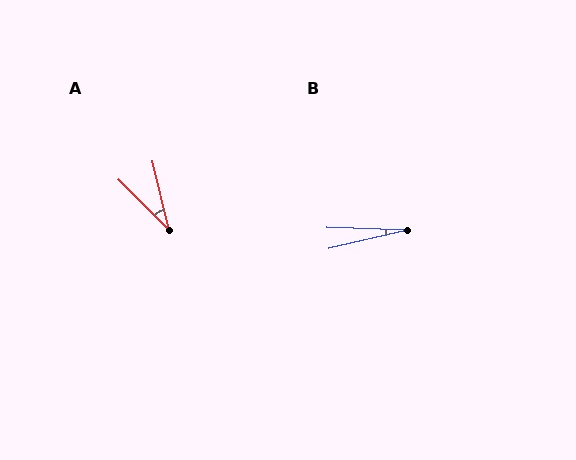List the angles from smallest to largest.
B (16°), A (32°).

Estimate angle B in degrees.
Approximately 16 degrees.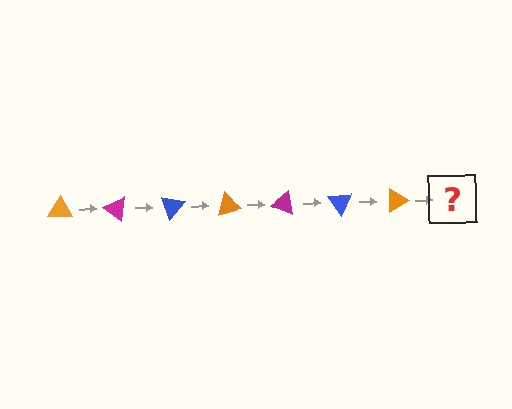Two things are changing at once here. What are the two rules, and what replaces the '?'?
The two rules are that it rotates 35 degrees each step and the color cycles through orange, magenta, and blue. The '?' should be a magenta triangle, rotated 245 degrees from the start.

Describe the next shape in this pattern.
It should be a magenta triangle, rotated 245 degrees from the start.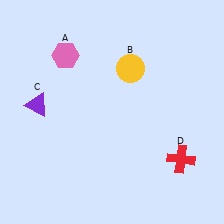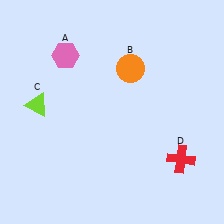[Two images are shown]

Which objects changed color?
B changed from yellow to orange. C changed from purple to lime.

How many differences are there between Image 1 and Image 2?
There are 2 differences between the two images.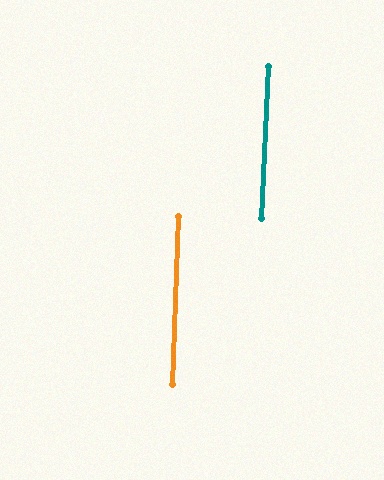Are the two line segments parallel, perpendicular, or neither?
Parallel — their directions differ by only 0.5°.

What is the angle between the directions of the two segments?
Approximately 1 degree.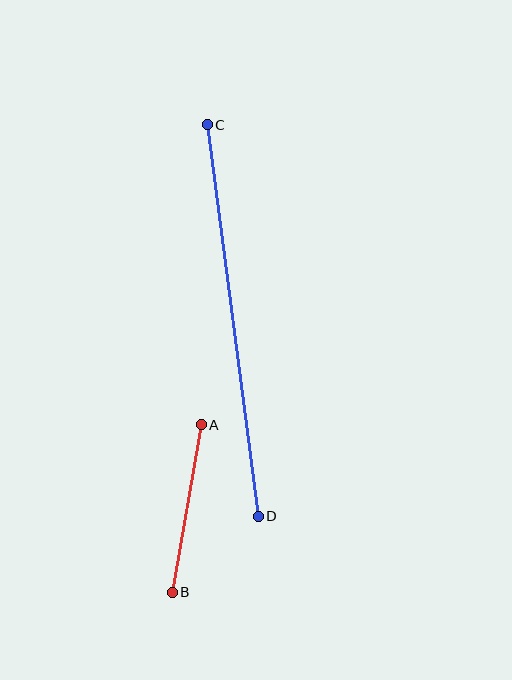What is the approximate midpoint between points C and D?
The midpoint is at approximately (233, 320) pixels.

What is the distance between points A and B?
The distance is approximately 170 pixels.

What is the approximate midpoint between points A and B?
The midpoint is at approximately (187, 509) pixels.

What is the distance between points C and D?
The distance is approximately 395 pixels.